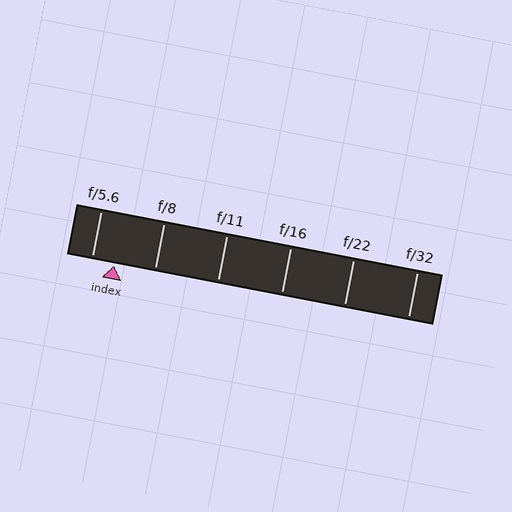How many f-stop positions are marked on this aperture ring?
There are 6 f-stop positions marked.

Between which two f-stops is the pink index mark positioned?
The index mark is between f/5.6 and f/8.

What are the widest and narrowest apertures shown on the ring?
The widest aperture shown is f/5.6 and the narrowest is f/32.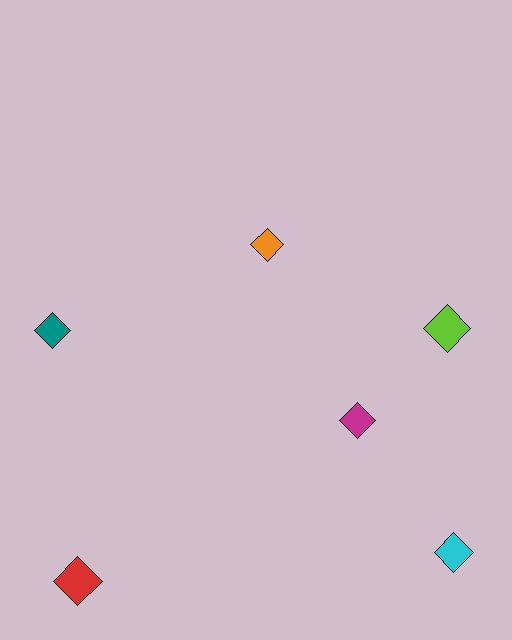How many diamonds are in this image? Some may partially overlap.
There are 6 diamonds.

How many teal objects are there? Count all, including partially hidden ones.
There is 1 teal object.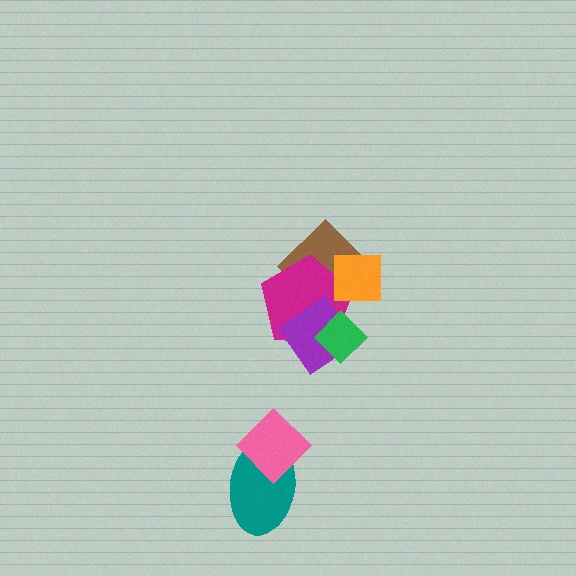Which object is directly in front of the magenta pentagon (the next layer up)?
The purple diamond is directly in front of the magenta pentagon.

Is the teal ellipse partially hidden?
Yes, it is partially covered by another shape.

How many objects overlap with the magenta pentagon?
4 objects overlap with the magenta pentagon.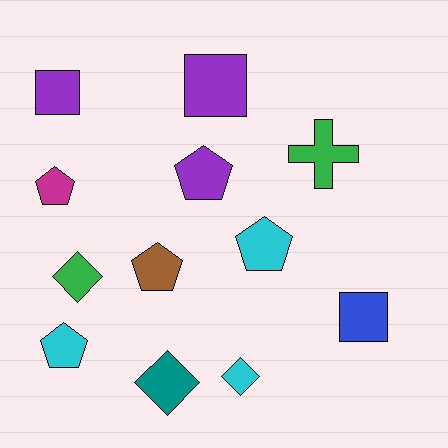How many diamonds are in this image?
There are 3 diamonds.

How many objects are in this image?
There are 12 objects.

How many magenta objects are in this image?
There is 1 magenta object.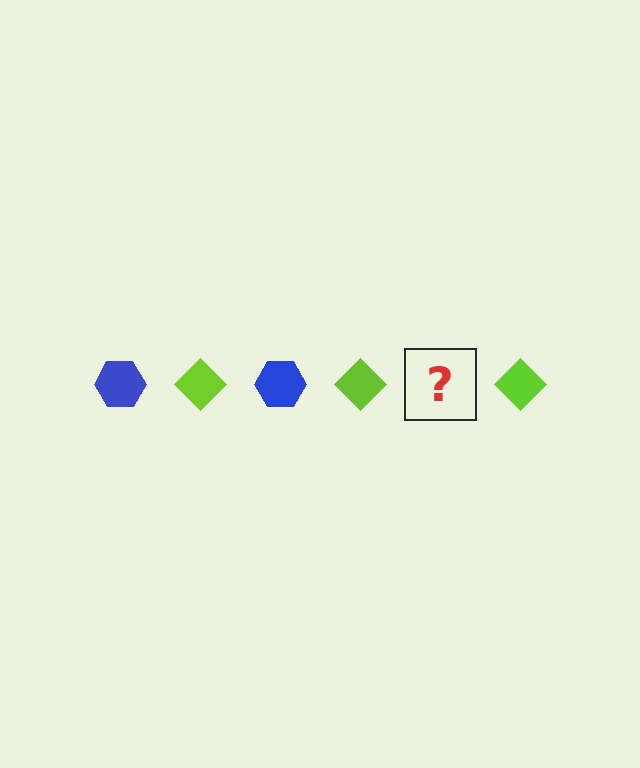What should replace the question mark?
The question mark should be replaced with a blue hexagon.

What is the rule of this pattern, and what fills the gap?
The rule is that the pattern alternates between blue hexagon and lime diamond. The gap should be filled with a blue hexagon.